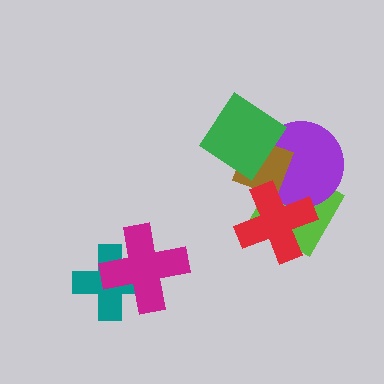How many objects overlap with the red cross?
3 objects overlap with the red cross.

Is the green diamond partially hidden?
No, no other shape covers it.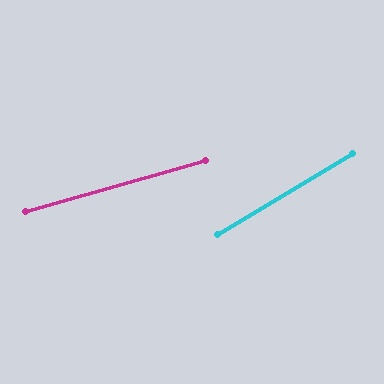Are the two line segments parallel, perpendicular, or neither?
Neither parallel nor perpendicular — they differ by about 15°.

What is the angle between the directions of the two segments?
Approximately 15 degrees.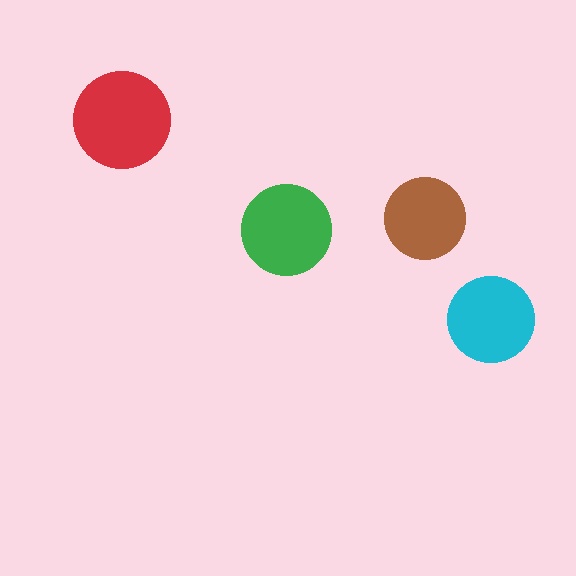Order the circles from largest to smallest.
the red one, the green one, the cyan one, the brown one.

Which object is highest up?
The red circle is topmost.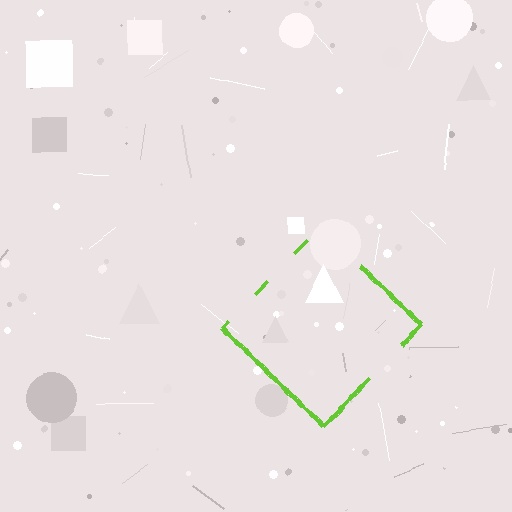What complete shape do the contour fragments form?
The contour fragments form a diamond.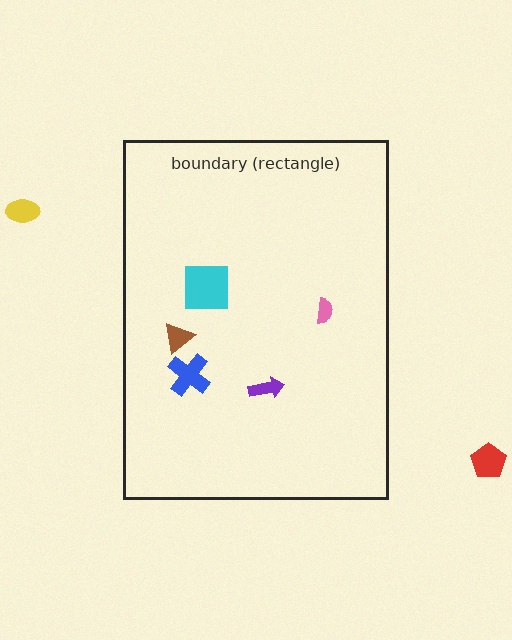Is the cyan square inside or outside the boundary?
Inside.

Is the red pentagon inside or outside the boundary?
Outside.